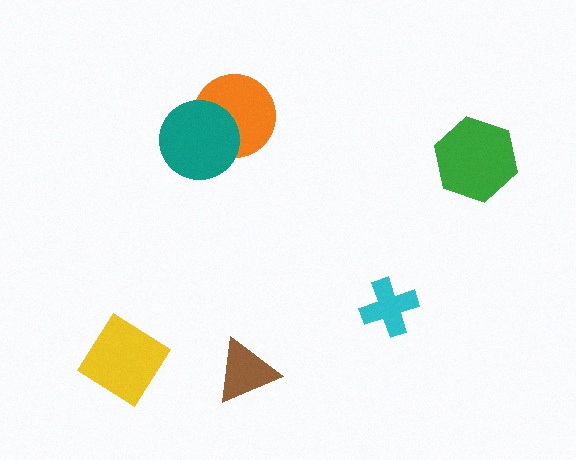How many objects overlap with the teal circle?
1 object overlaps with the teal circle.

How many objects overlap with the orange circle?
1 object overlaps with the orange circle.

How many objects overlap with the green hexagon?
0 objects overlap with the green hexagon.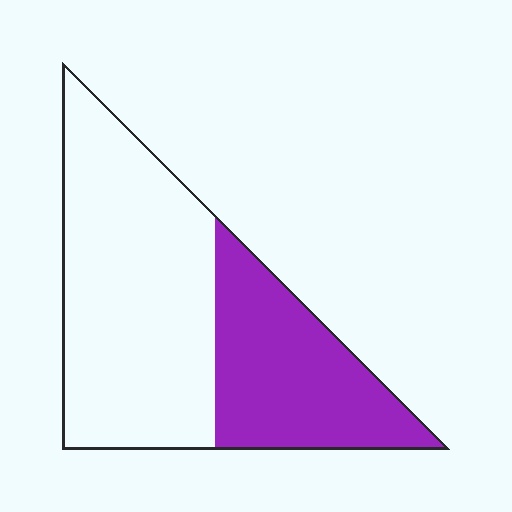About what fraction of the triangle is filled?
About three eighths (3/8).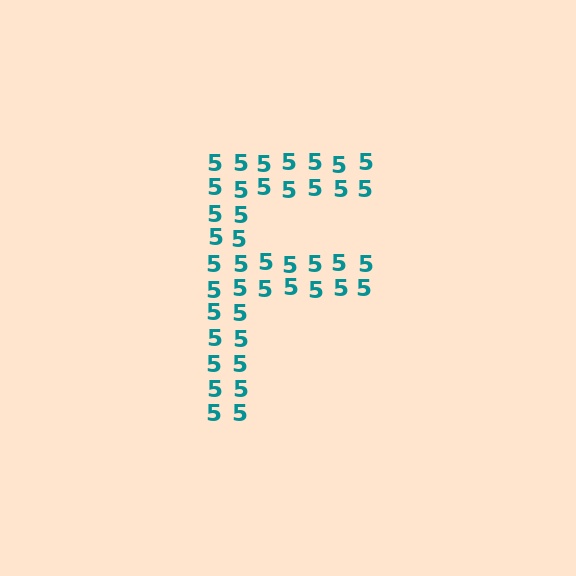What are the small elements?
The small elements are digit 5's.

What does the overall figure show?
The overall figure shows the letter F.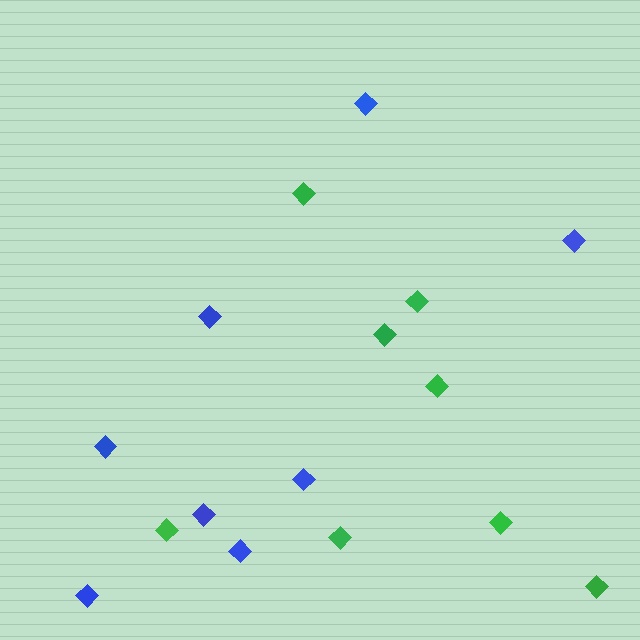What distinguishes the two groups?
There are 2 groups: one group of green diamonds (8) and one group of blue diamonds (8).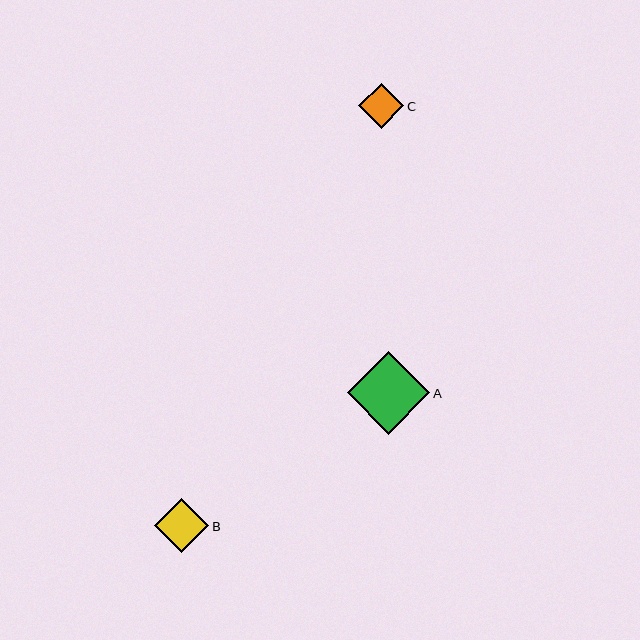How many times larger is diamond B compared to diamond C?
Diamond B is approximately 1.2 times the size of diamond C.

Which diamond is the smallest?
Diamond C is the smallest with a size of approximately 45 pixels.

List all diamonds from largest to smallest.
From largest to smallest: A, B, C.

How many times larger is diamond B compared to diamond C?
Diamond B is approximately 1.2 times the size of diamond C.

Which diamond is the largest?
Diamond A is the largest with a size of approximately 83 pixels.